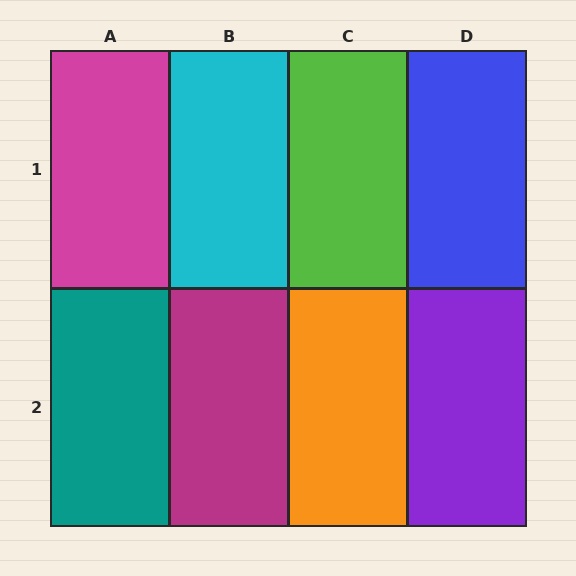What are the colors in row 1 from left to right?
Magenta, cyan, lime, blue.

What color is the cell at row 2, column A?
Teal.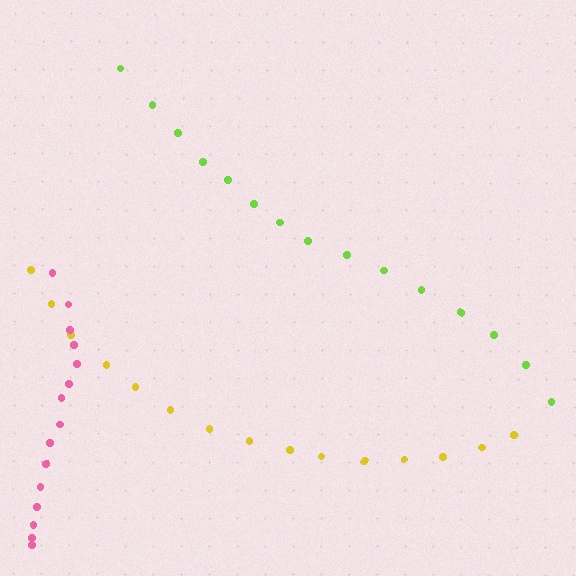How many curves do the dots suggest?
There are 3 distinct paths.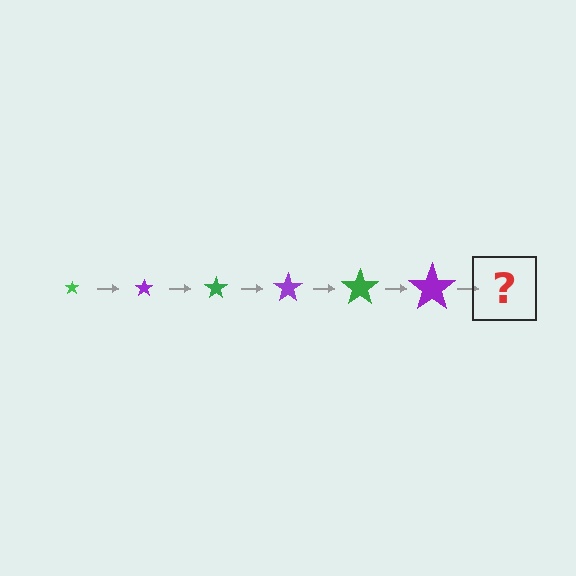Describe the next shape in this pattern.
It should be a green star, larger than the previous one.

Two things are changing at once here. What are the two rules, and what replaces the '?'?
The two rules are that the star grows larger each step and the color cycles through green and purple. The '?' should be a green star, larger than the previous one.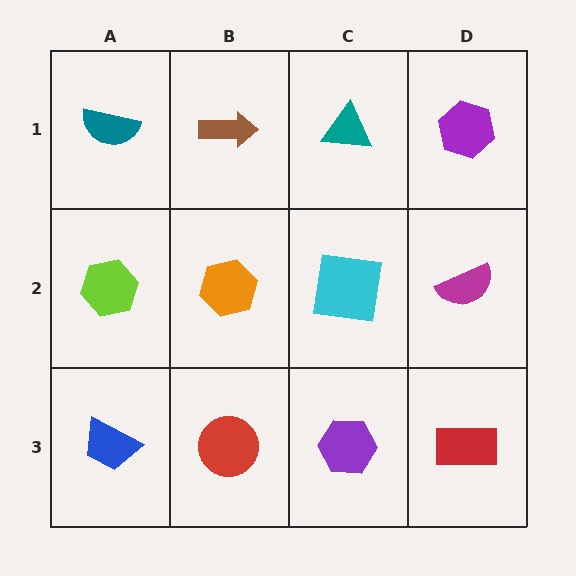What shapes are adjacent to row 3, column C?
A cyan square (row 2, column C), a red circle (row 3, column B), a red rectangle (row 3, column D).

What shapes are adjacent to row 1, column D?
A magenta semicircle (row 2, column D), a teal triangle (row 1, column C).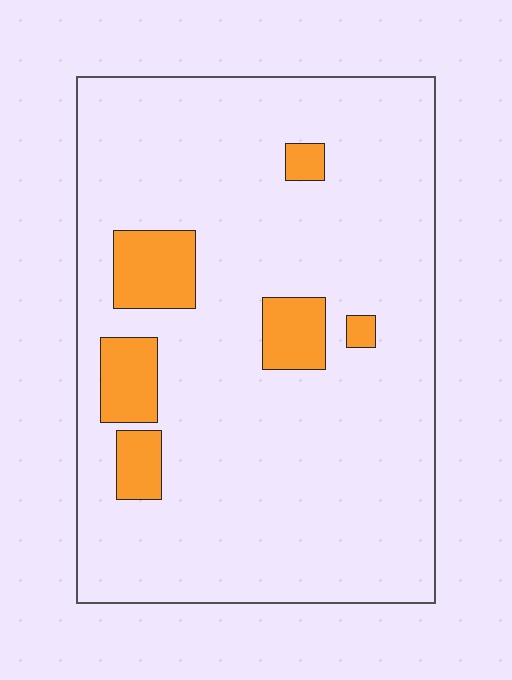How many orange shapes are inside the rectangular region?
6.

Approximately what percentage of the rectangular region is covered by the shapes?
Approximately 10%.